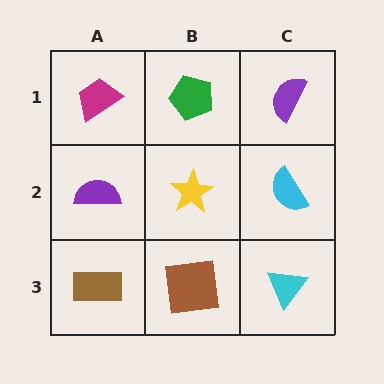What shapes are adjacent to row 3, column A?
A purple semicircle (row 2, column A), a brown square (row 3, column B).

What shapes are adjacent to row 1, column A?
A purple semicircle (row 2, column A), a green pentagon (row 1, column B).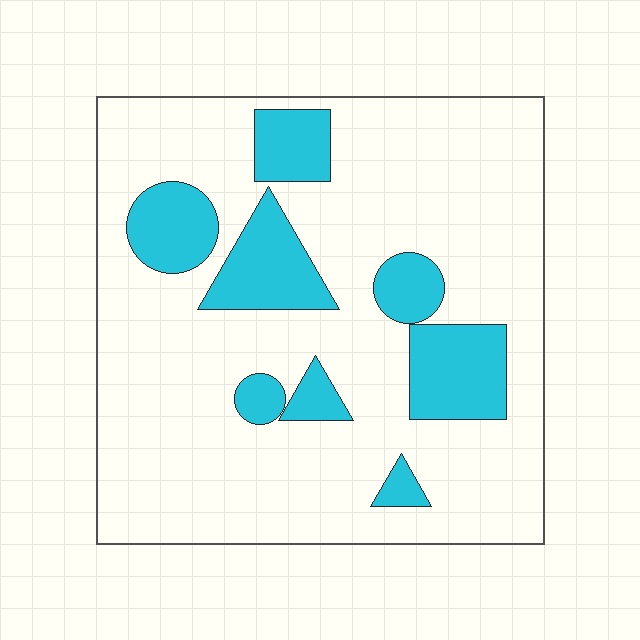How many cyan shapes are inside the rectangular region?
8.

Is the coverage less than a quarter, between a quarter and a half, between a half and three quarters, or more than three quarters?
Less than a quarter.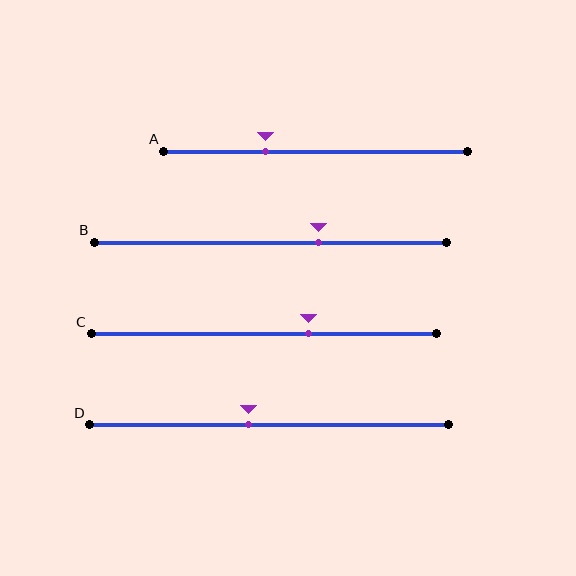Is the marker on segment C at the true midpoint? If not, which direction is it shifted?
No, the marker on segment C is shifted to the right by about 13% of the segment length.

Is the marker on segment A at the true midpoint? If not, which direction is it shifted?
No, the marker on segment A is shifted to the left by about 16% of the segment length.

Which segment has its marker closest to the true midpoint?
Segment D has its marker closest to the true midpoint.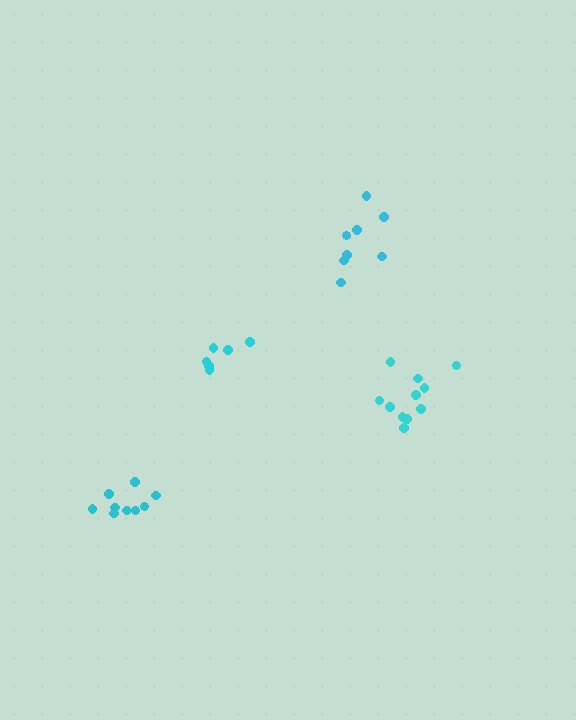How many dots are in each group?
Group 1: 11 dots, Group 2: 6 dots, Group 3: 8 dots, Group 4: 9 dots (34 total).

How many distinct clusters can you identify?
There are 4 distinct clusters.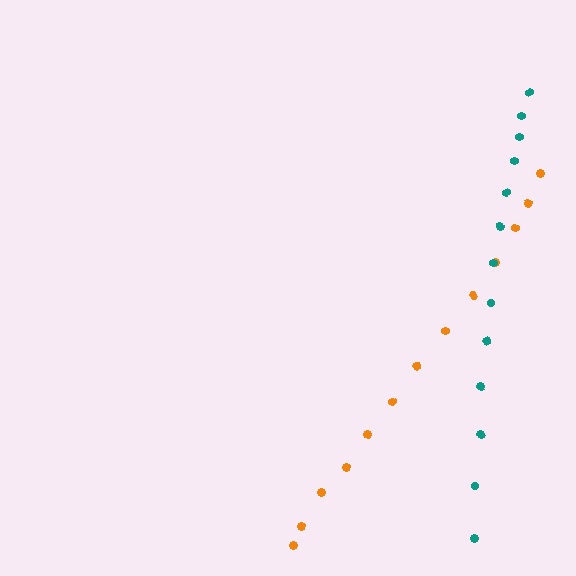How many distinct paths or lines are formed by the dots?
There are 2 distinct paths.